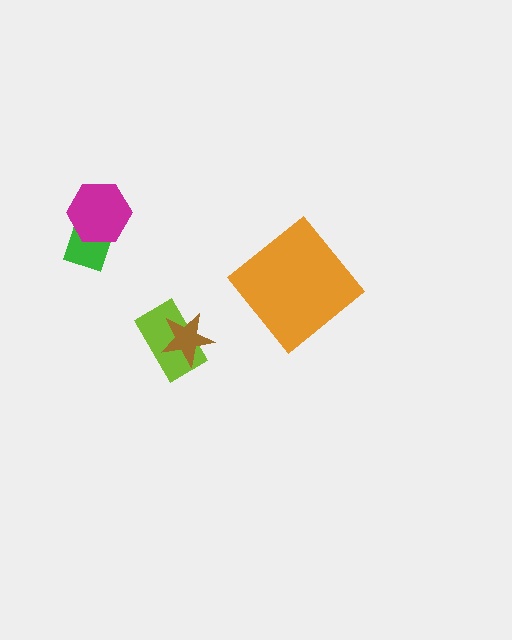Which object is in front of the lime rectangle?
The brown star is in front of the lime rectangle.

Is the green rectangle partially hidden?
Yes, it is partially covered by another shape.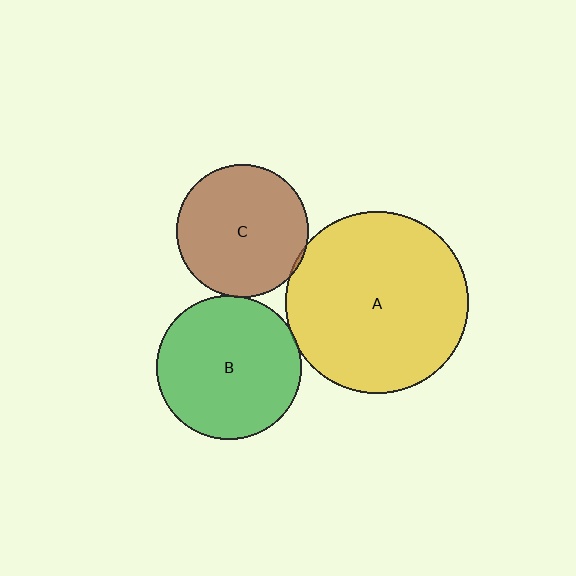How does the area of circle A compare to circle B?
Approximately 1.6 times.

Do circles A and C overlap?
Yes.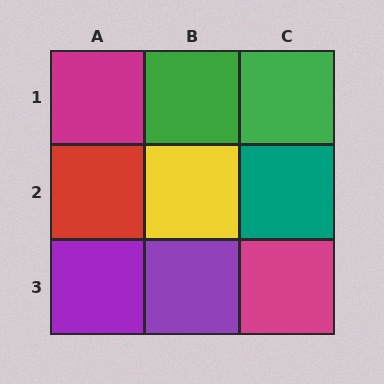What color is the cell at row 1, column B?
Green.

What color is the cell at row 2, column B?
Yellow.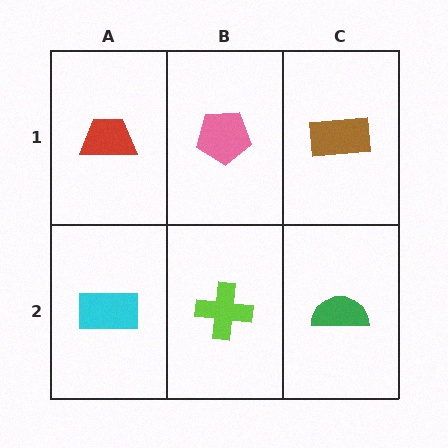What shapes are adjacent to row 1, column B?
A lime cross (row 2, column B), a red trapezoid (row 1, column A), a brown rectangle (row 1, column C).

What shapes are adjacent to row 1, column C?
A green semicircle (row 2, column C), a pink pentagon (row 1, column B).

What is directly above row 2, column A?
A red trapezoid.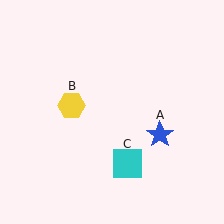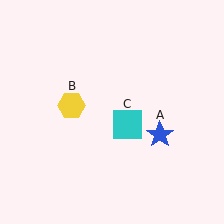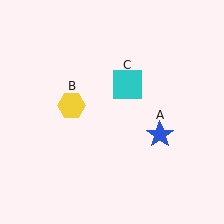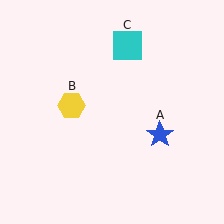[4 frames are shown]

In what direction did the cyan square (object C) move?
The cyan square (object C) moved up.